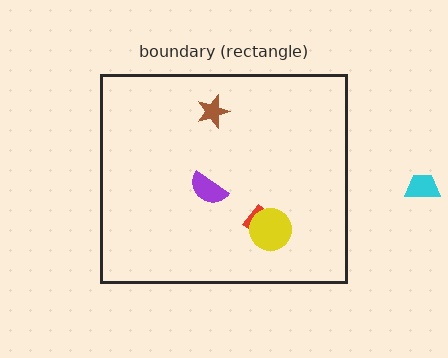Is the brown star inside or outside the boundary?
Inside.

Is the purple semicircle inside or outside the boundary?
Inside.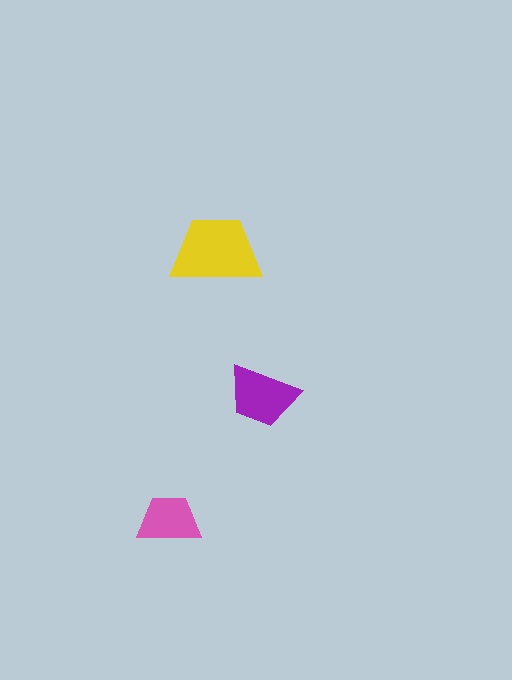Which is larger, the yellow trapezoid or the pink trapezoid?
The yellow one.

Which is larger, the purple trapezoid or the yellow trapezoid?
The yellow one.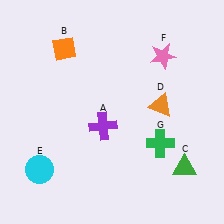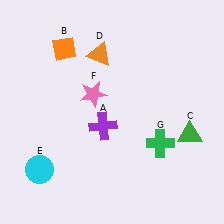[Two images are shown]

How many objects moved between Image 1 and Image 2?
3 objects moved between the two images.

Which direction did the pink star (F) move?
The pink star (F) moved left.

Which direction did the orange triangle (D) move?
The orange triangle (D) moved left.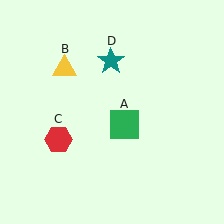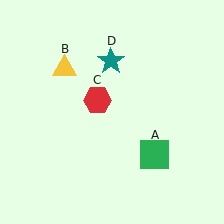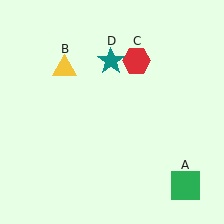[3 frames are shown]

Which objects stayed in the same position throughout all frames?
Yellow triangle (object B) and teal star (object D) remained stationary.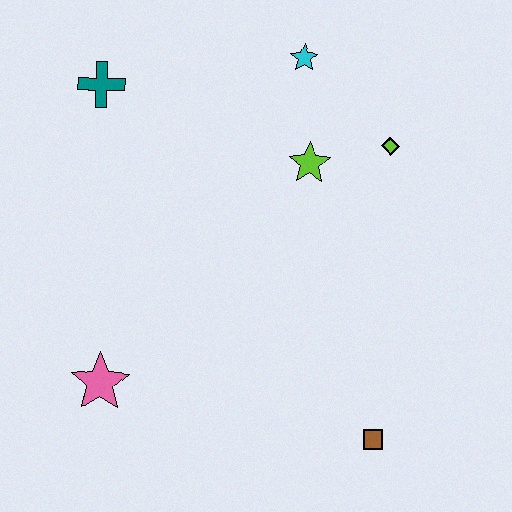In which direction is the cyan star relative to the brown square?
The cyan star is above the brown square.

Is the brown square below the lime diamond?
Yes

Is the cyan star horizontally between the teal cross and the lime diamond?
Yes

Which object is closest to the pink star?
The brown square is closest to the pink star.